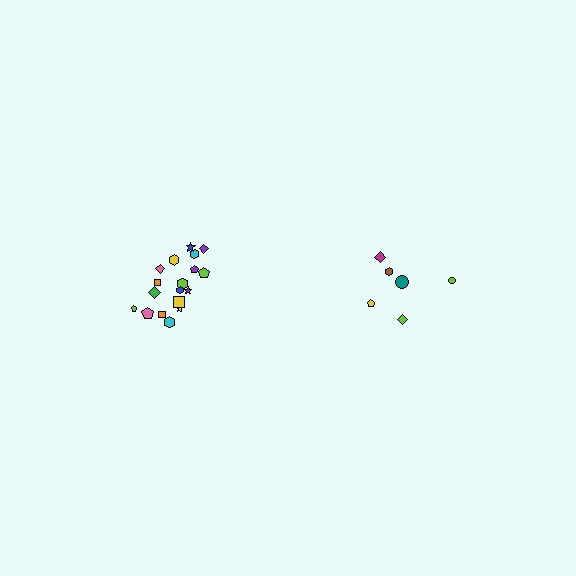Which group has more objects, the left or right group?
The left group.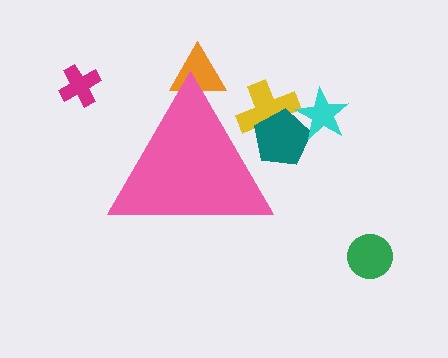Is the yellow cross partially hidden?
Yes, the yellow cross is partially hidden behind the pink triangle.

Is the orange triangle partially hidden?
Yes, the orange triangle is partially hidden behind the pink triangle.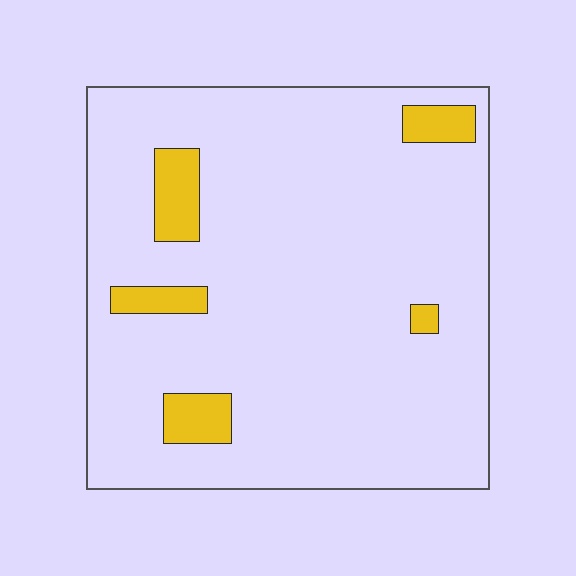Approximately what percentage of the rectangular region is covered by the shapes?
Approximately 10%.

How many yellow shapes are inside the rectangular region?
5.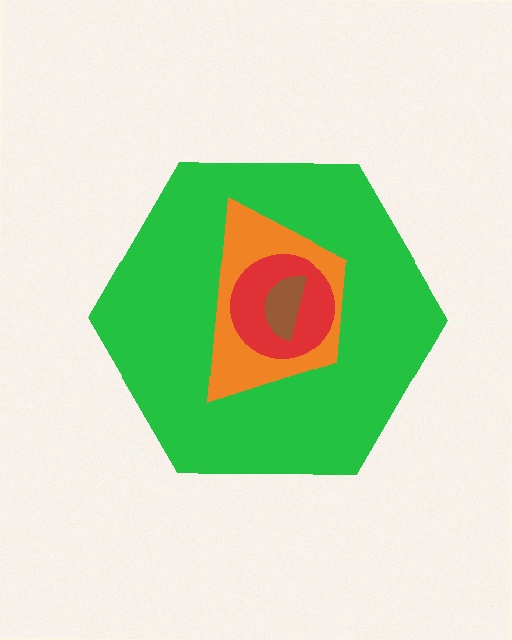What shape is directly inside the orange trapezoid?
The red circle.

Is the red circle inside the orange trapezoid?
Yes.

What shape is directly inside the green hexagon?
The orange trapezoid.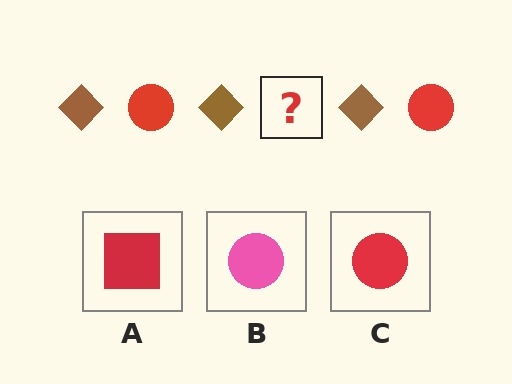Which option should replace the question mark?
Option C.